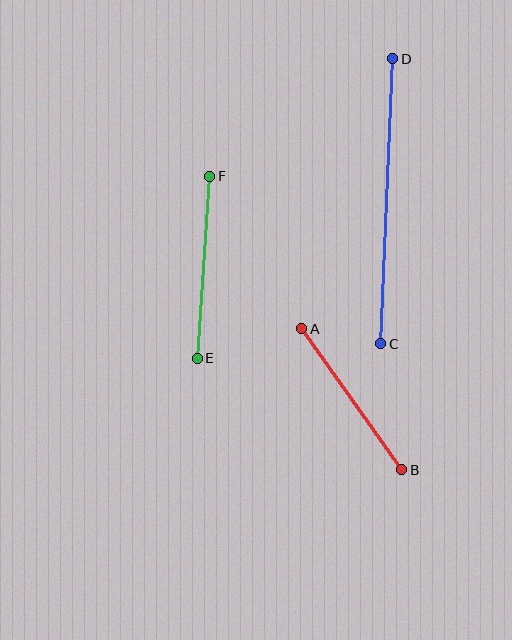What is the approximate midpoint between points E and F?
The midpoint is at approximately (204, 267) pixels.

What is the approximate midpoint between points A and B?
The midpoint is at approximately (352, 399) pixels.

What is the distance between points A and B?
The distance is approximately 173 pixels.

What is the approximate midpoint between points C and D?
The midpoint is at approximately (387, 201) pixels.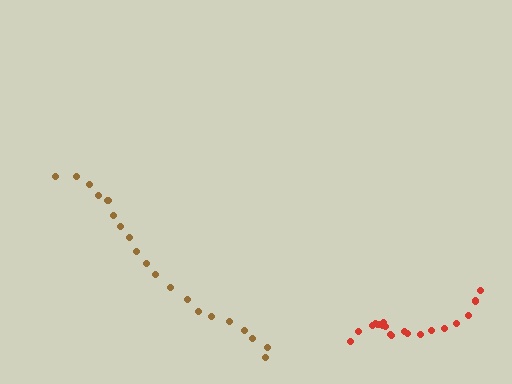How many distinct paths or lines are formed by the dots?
There are 2 distinct paths.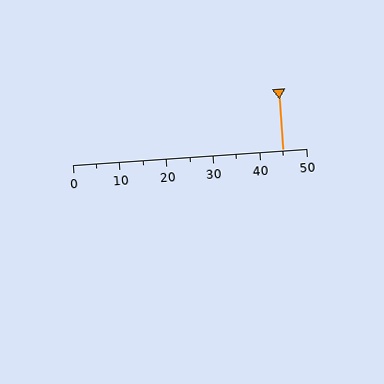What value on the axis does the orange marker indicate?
The marker indicates approximately 45.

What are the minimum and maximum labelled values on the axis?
The axis runs from 0 to 50.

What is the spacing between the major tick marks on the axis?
The major ticks are spaced 10 apart.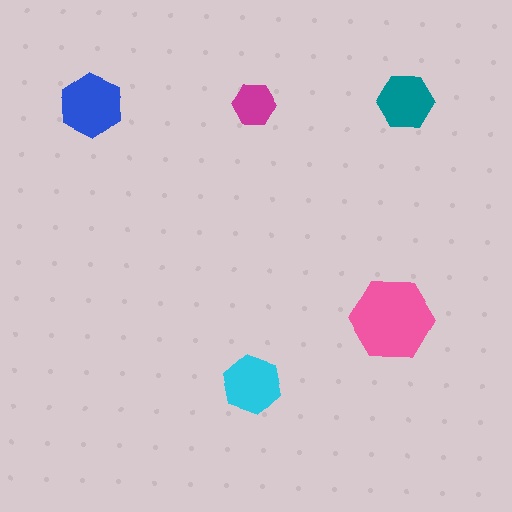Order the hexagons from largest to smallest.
the pink one, the blue one, the cyan one, the teal one, the magenta one.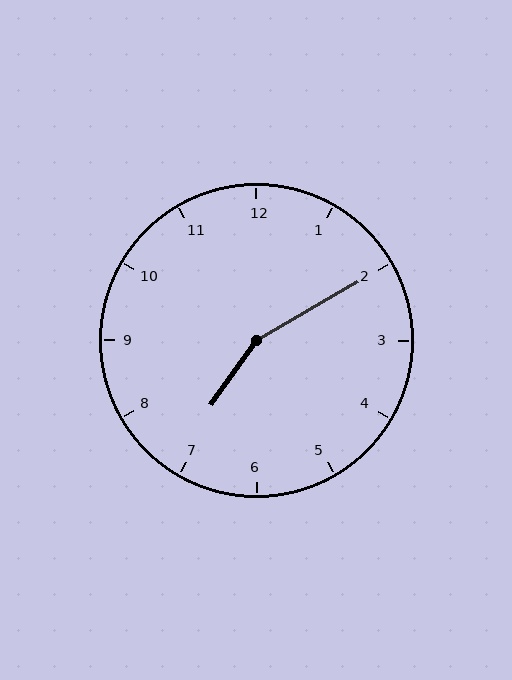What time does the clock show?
7:10.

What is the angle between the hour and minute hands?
Approximately 155 degrees.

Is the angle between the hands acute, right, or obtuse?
It is obtuse.